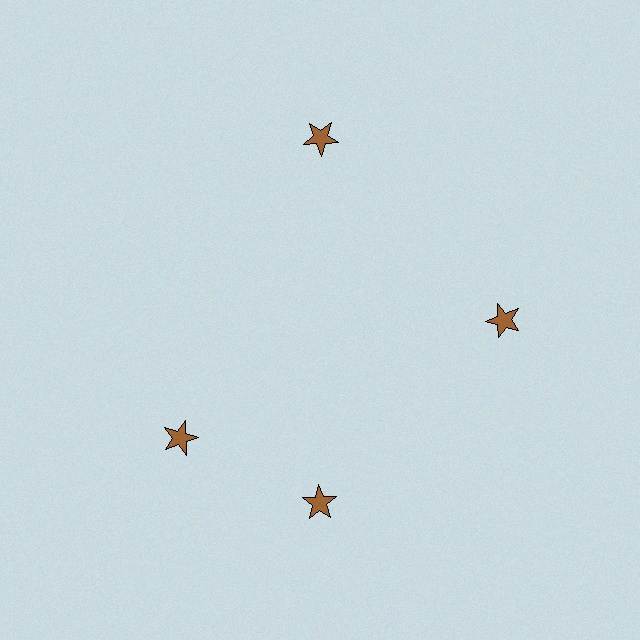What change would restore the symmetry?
The symmetry would be restored by rotating it back into even spacing with its neighbors so that all 4 stars sit at equal angles and equal distance from the center.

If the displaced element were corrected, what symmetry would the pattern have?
It would have 4-fold rotational symmetry — the pattern would map onto itself every 90 degrees.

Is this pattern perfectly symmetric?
No. The 4 brown stars are arranged in a ring, but one element near the 9 o'clock position is rotated out of alignment along the ring, breaking the 4-fold rotational symmetry.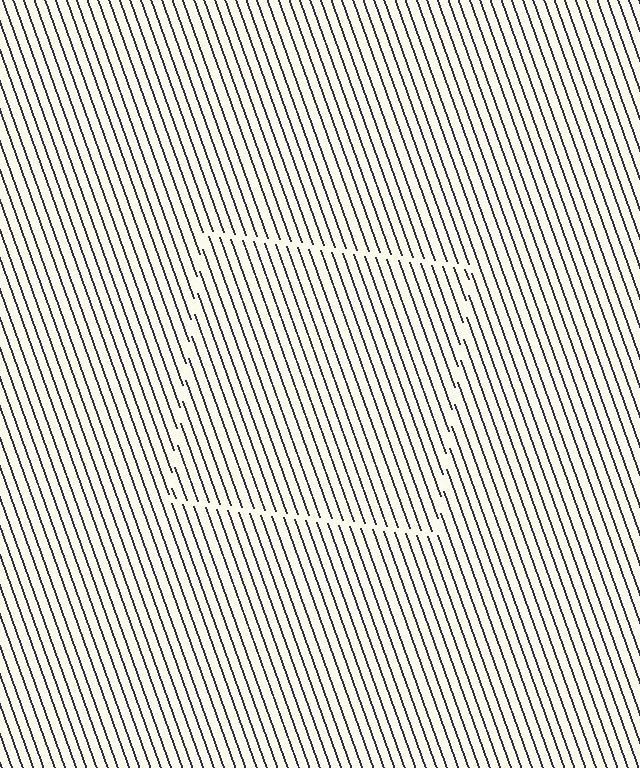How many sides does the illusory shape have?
4 sides — the line-ends trace a square.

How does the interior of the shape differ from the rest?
The interior of the shape contains the same grating, shifted by half a period — the contour is defined by the phase discontinuity where line-ends from the inner and outer gratings abut.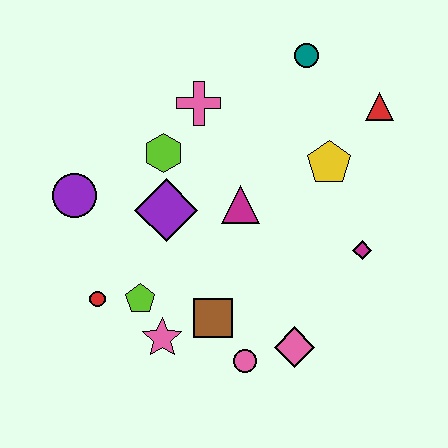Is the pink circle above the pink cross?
No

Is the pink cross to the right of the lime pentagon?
Yes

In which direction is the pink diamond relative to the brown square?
The pink diamond is to the right of the brown square.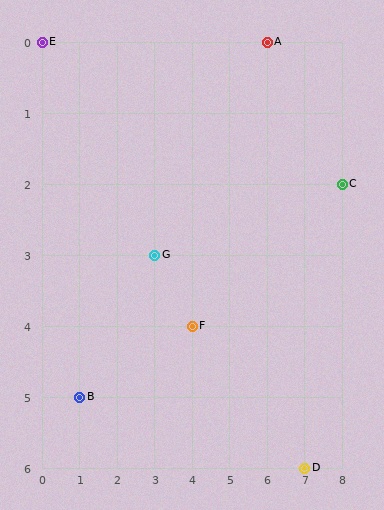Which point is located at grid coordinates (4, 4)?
Point F is at (4, 4).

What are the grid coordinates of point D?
Point D is at grid coordinates (7, 6).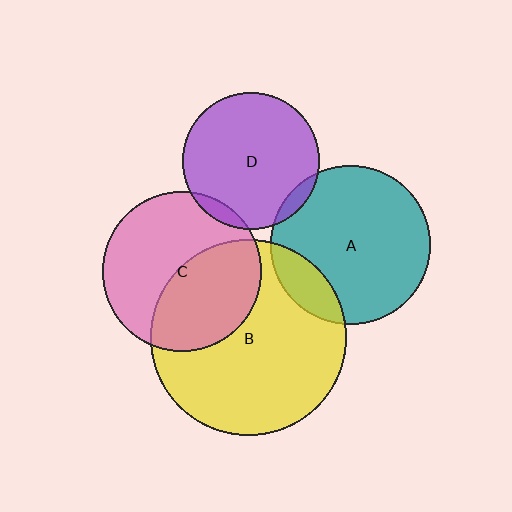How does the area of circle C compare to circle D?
Approximately 1.4 times.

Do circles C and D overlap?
Yes.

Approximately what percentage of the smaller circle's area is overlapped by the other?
Approximately 5%.